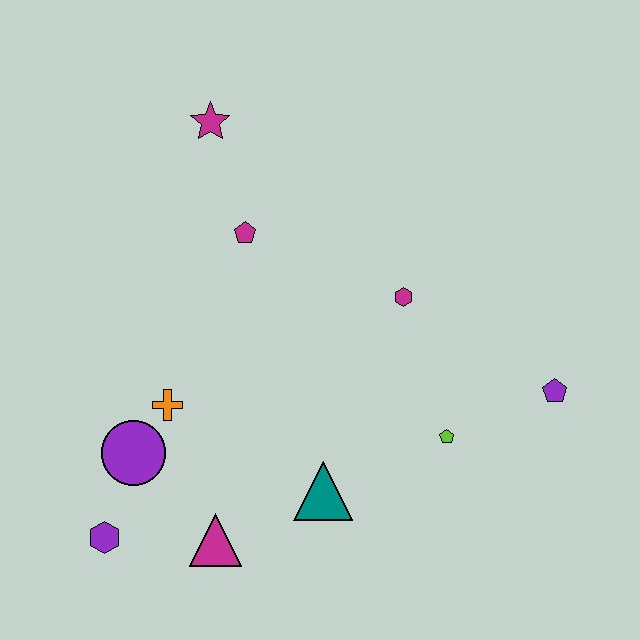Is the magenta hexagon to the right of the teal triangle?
Yes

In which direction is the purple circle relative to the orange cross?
The purple circle is below the orange cross.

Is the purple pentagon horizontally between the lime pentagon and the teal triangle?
No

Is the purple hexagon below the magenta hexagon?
Yes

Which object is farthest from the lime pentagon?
The magenta star is farthest from the lime pentagon.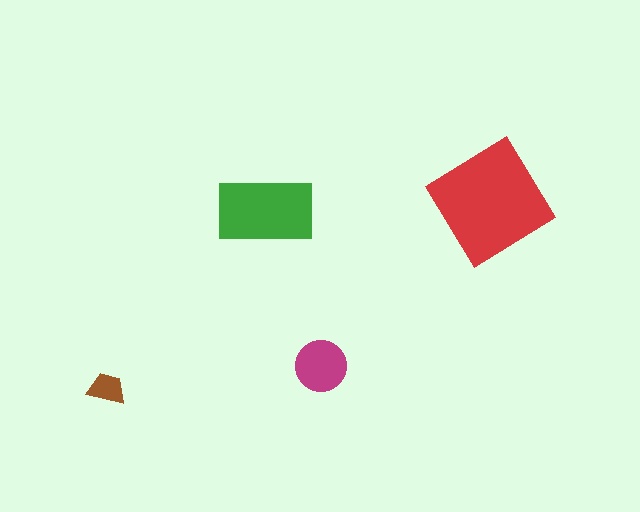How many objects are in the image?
There are 4 objects in the image.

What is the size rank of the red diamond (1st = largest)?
1st.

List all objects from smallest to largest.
The brown trapezoid, the magenta circle, the green rectangle, the red diamond.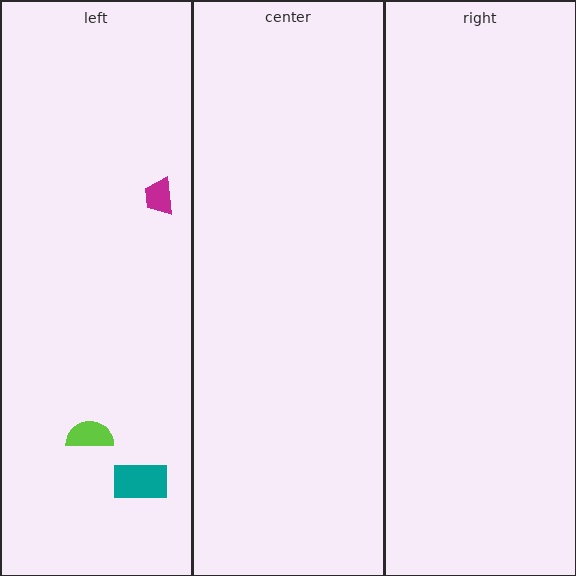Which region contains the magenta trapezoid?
The left region.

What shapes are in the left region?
The magenta trapezoid, the teal rectangle, the lime semicircle.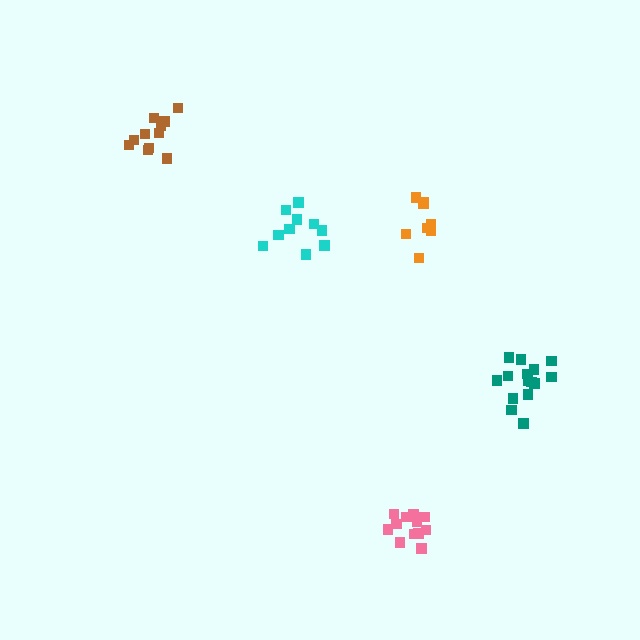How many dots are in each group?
Group 1: 9 dots, Group 2: 10 dots, Group 3: 11 dots, Group 4: 12 dots, Group 5: 15 dots (57 total).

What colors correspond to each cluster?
The clusters are colored: orange, cyan, brown, pink, teal.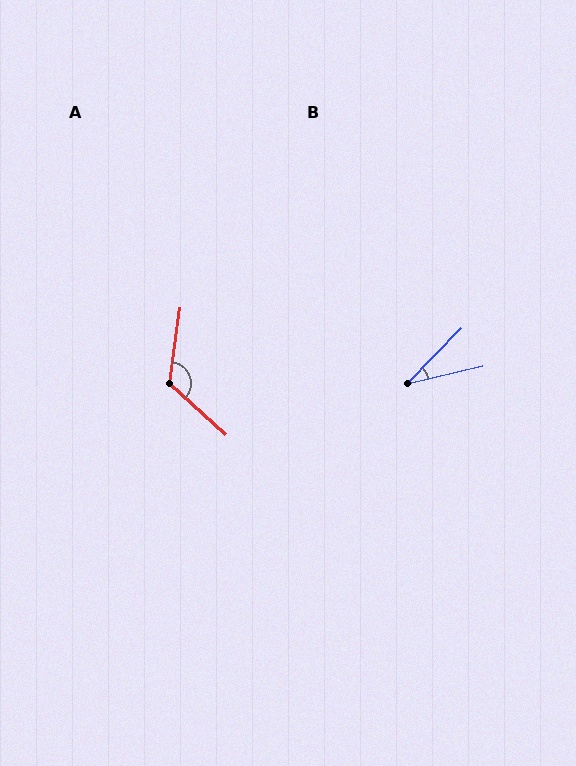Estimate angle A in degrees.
Approximately 125 degrees.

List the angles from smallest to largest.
B (33°), A (125°).